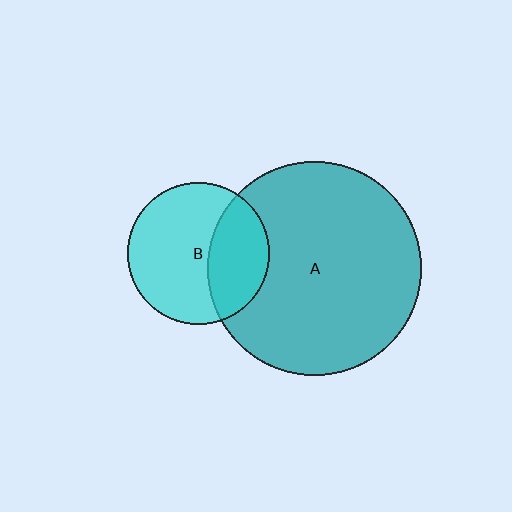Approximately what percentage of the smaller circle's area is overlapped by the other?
Approximately 35%.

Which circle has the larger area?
Circle A (teal).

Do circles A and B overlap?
Yes.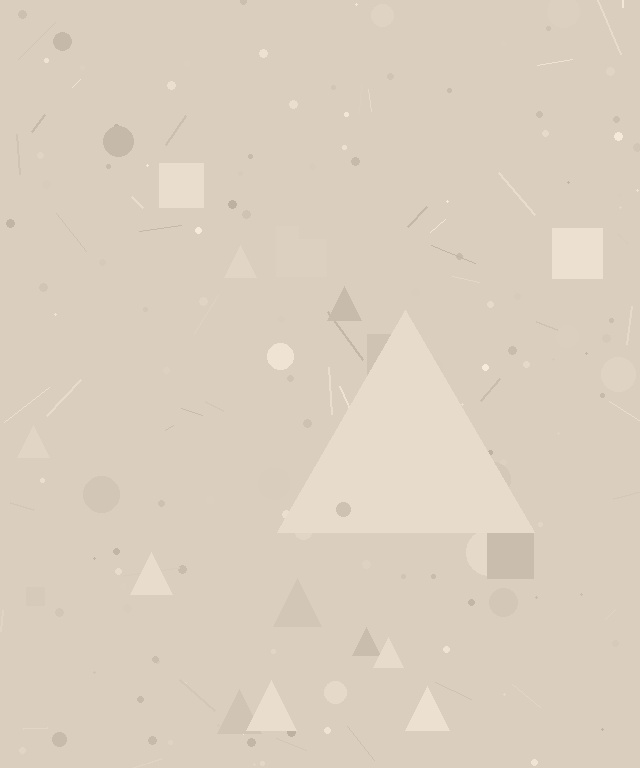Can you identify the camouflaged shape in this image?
The camouflaged shape is a triangle.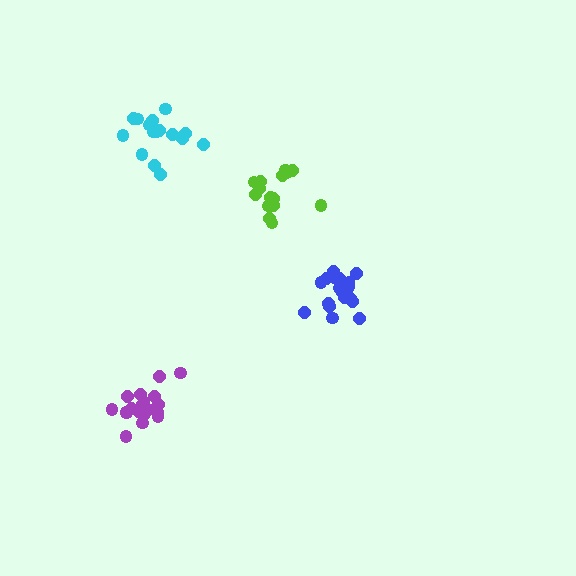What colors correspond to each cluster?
The clusters are colored: lime, blue, purple, cyan.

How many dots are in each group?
Group 1: 15 dots, Group 2: 18 dots, Group 3: 21 dots, Group 4: 16 dots (70 total).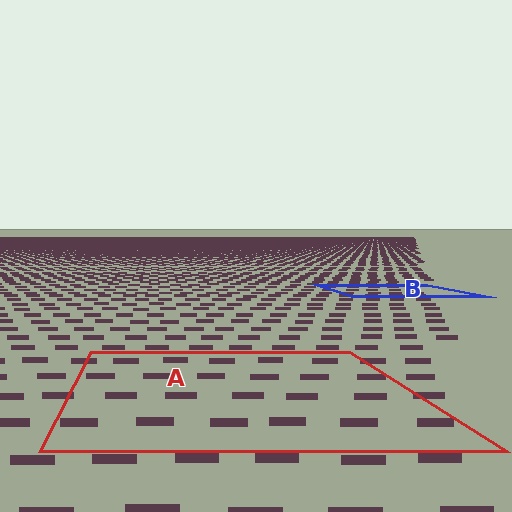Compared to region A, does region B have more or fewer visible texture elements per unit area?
Region B has more texture elements per unit area — they are packed more densely because it is farther away.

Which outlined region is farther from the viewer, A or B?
Region B is farther from the viewer — the texture elements inside it appear smaller and more densely packed.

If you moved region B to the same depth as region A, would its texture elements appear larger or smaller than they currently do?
They would appear larger. At a closer depth, the same texture elements are projected at a bigger on-screen size.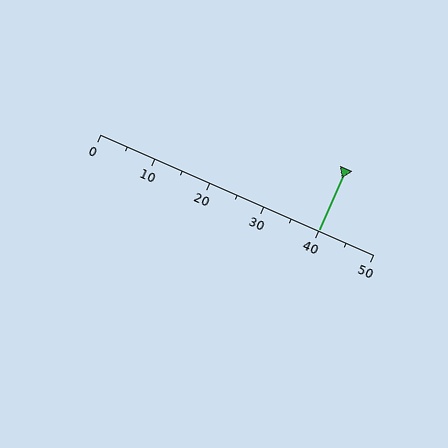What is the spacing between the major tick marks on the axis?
The major ticks are spaced 10 apart.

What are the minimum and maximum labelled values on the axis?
The axis runs from 0 to 50.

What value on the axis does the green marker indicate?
The marker indicates approximately 40.